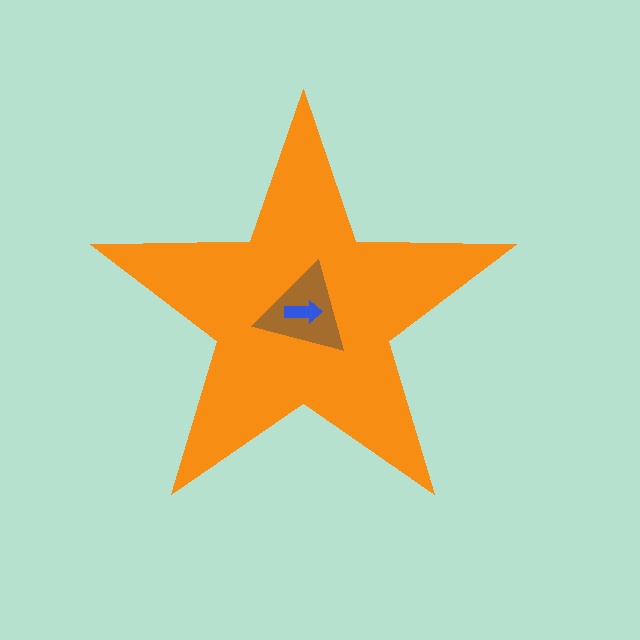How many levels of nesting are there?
3.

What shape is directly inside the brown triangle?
The blue arrow.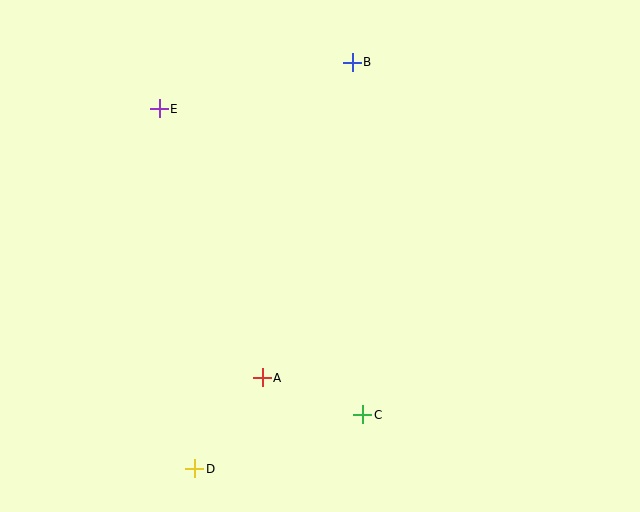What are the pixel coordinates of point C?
Point C is at (363, 415).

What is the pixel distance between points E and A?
The distance between E and A is 288 pixels.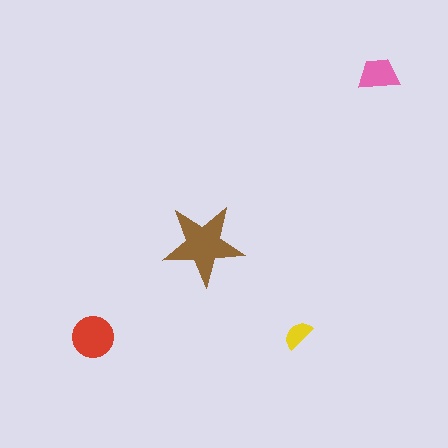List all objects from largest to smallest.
The brown star, the red circle, the pink trapezoid, the yellow semicircle.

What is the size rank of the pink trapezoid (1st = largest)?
3rd.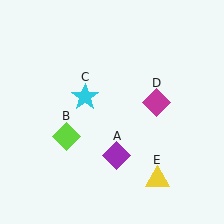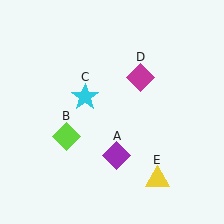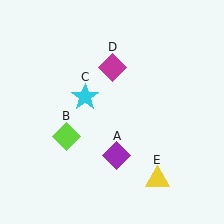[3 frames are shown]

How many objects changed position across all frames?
1 object changed position: magenta diamond (object D).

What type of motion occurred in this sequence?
The magenta diamond (object D) rotated counterclockwise around the center of the scene.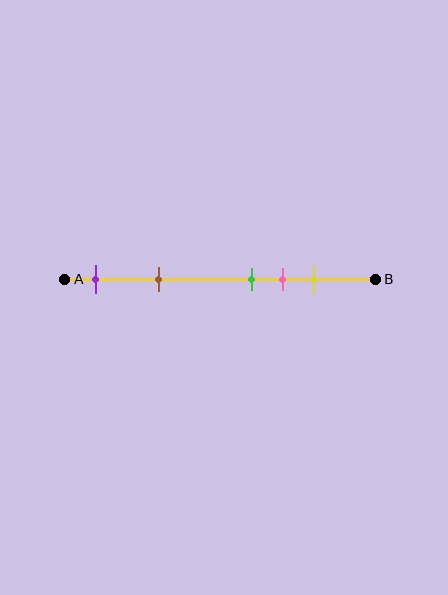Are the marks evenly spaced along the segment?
No, the marks are not evenly spaced.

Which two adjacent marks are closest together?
The green and pink marks are the closest adjacent pair.